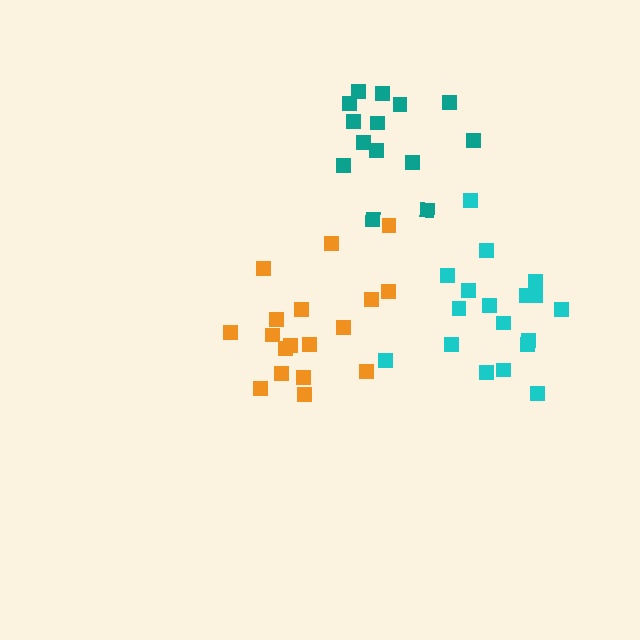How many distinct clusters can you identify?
There are 3 distinct clusters.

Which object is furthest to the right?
The cyan cluster is rightmost.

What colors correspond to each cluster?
The clusters are colored: orange, teal, cyan.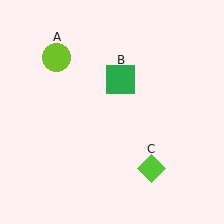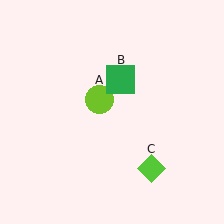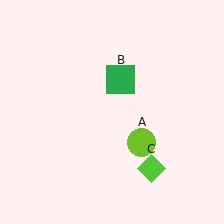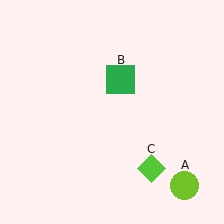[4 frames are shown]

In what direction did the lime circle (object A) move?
The lime circle (object A) moved down and to the right.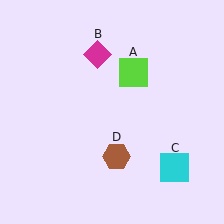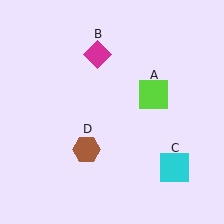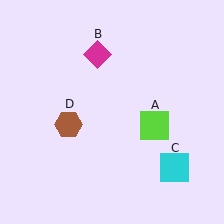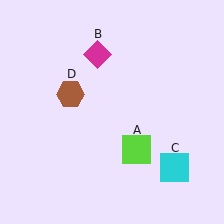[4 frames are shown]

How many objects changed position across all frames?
2 objects changed position: lime square (object A), brown hexagon (object D).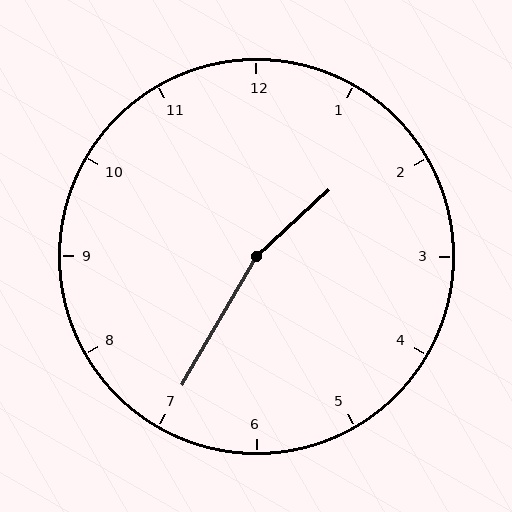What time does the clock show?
1:35.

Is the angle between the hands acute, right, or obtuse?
It is obtuse.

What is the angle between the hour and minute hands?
Approximately 162 degrees.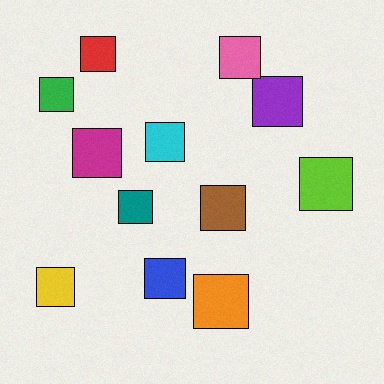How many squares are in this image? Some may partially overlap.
There are 12 squares.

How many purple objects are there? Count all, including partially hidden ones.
There is 1 purple object.